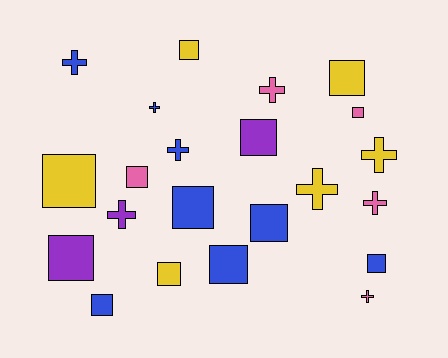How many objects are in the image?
There are 22 objects.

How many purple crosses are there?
There is 1 purple cross.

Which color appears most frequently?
Blue, with 8 objects.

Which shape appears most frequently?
Square, with 13 objects.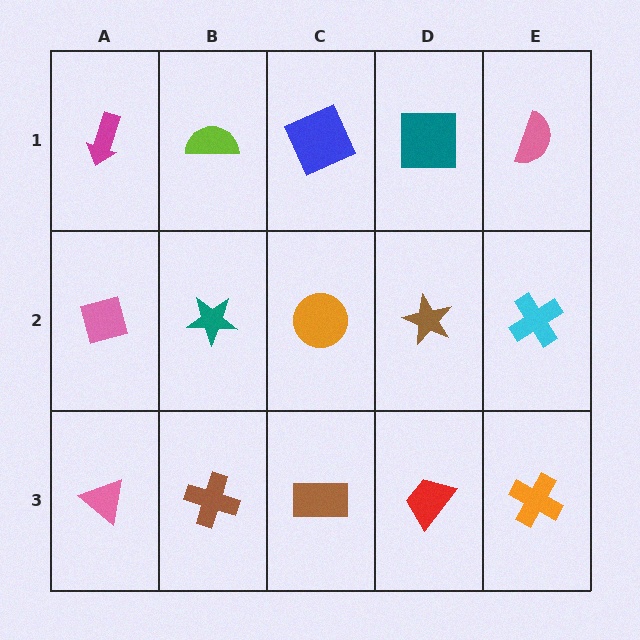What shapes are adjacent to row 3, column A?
A pink square (row 2, column A), a brown cross (row 3, column B).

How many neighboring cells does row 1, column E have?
2.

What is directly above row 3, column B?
A teal star.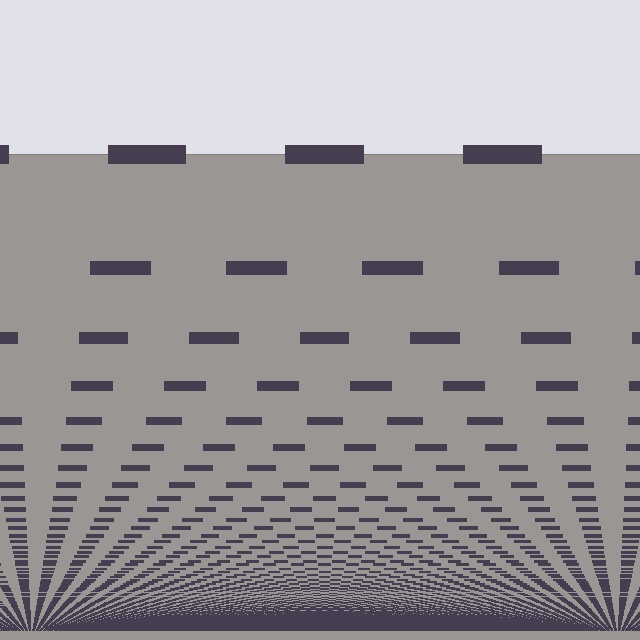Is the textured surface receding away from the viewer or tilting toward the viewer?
The surface appears to tilt toward the viewer. Texture elements get larger and sparser toward the top.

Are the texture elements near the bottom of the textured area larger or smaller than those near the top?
Smaller. The gradient is inverted — elements near the bottom are smaller and denser.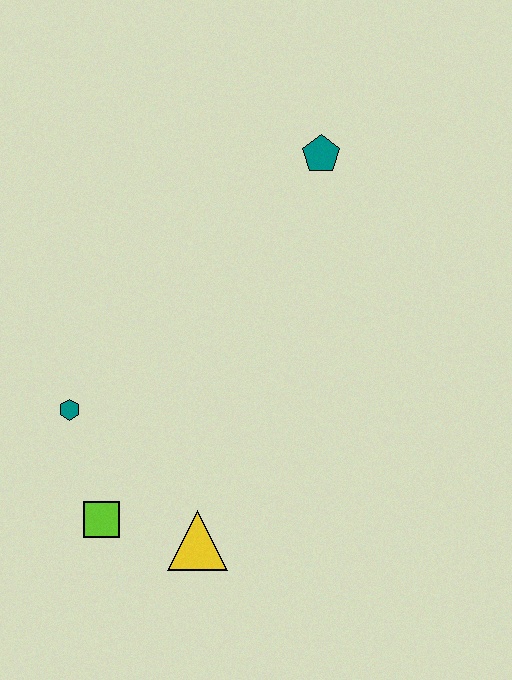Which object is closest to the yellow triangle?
The lime square is closest to the yellow triangle.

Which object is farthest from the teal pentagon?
The lime square is farthest from the teal pentagon.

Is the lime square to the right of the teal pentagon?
No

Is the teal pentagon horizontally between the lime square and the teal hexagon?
No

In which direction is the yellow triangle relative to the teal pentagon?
The yellow triangle is below the teal pentagon.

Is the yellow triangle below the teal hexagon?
Yes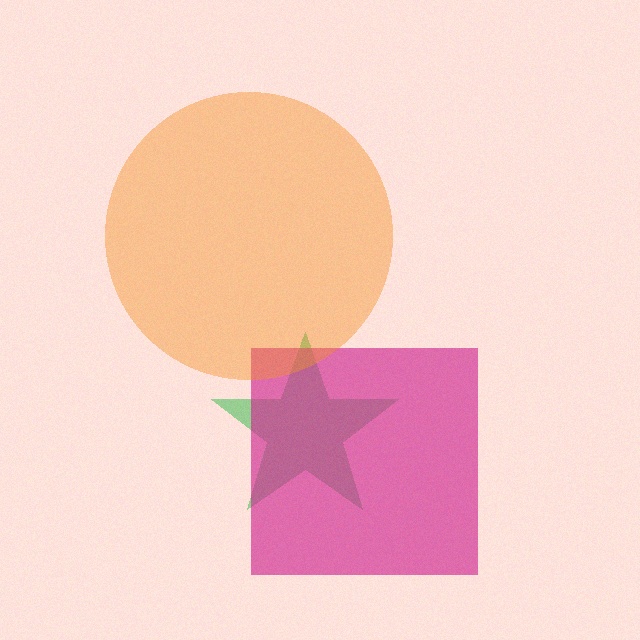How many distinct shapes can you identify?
There are 3 distinct shapes: a green star, a magenta square, an orange circle.